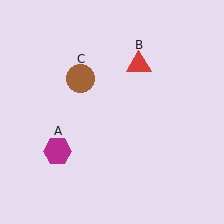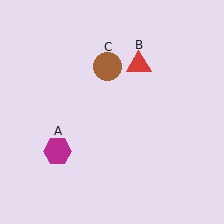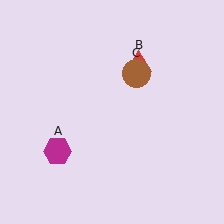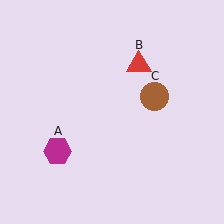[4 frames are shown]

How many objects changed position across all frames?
1 object changed position: brown circle (object C).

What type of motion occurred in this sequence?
The brown circle (object C) rotated clockwise around the center of the scene.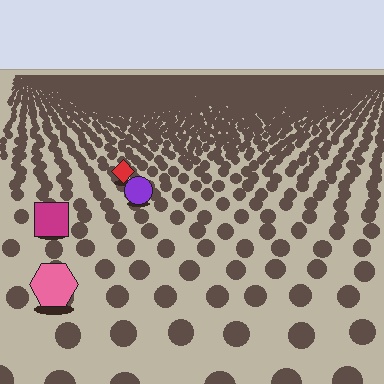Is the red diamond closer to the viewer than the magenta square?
No. The magenta square is closer — you can tell from the texture gradient: the ground texture is coarser near it.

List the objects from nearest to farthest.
From nearest to farthest: the pink hexagon, the magenta square, the purple circle, the red diamond.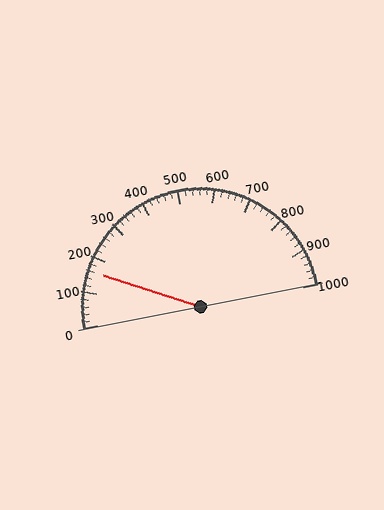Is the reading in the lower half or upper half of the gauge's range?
The reading is in the lower half of the range (0 to 1000).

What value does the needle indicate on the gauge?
The needle indicates approximately 160.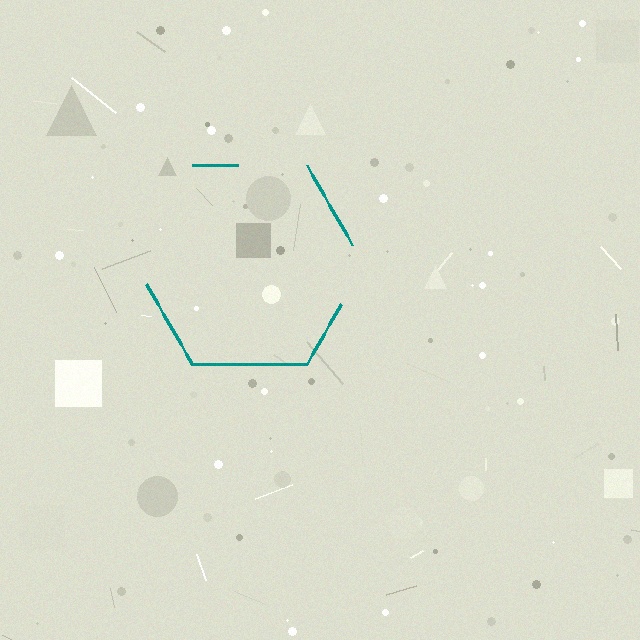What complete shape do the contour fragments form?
The contour fragments form a hexagon.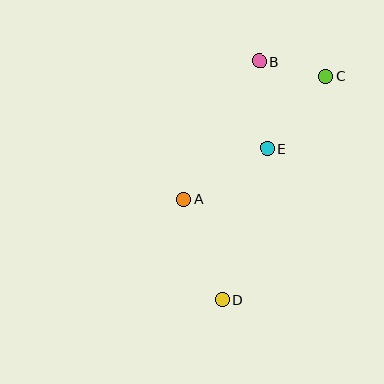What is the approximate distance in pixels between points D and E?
The distance between D and E is approximately 159 pixels.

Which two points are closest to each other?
Points B and C are closest to each other.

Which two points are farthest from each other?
Points C and D are farthest from each other.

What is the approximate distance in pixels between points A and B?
The distance between A and B is approximately 157 pixels.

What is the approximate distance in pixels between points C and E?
The distance between C and E is approximately 92 pixels.